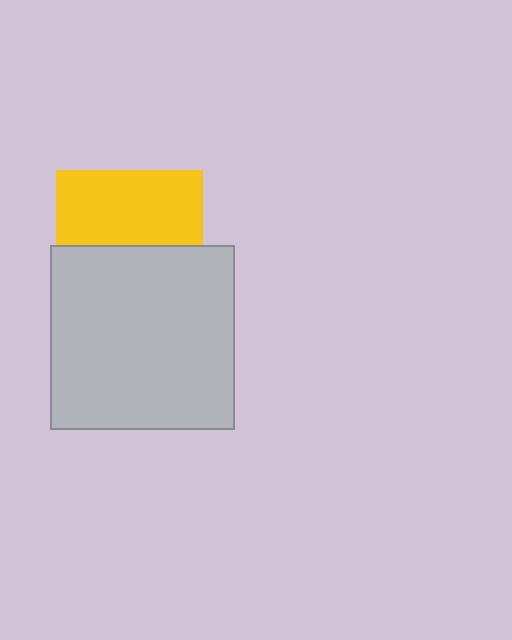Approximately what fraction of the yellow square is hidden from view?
Roughly 49% of the yellow square is hidden behind the light gray square.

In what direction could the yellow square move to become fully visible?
The yellow square could move up. That would shift it out from behind the light gray square entirely.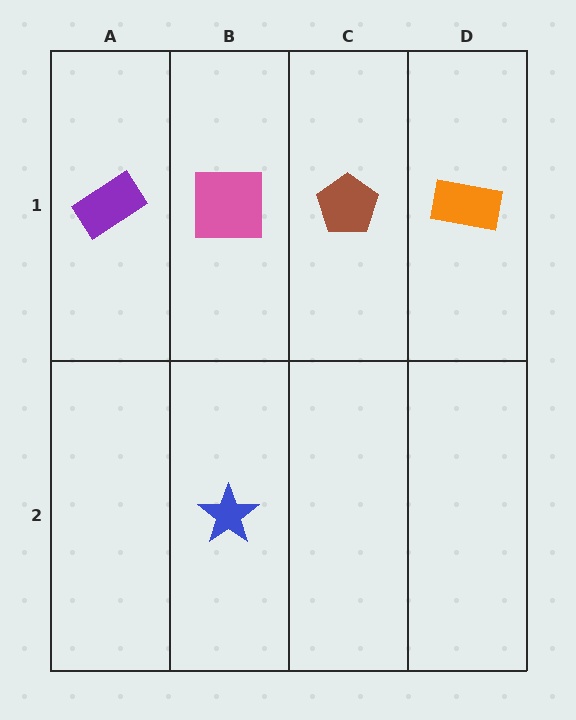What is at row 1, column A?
A purple rectangle.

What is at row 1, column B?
A pink square.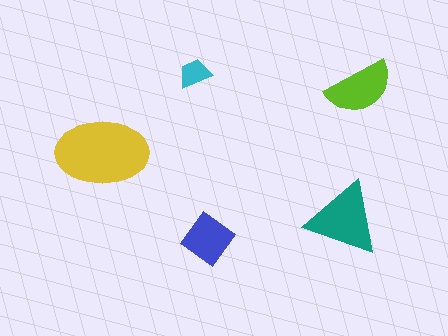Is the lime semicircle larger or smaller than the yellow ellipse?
Smaller.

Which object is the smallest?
The cyan trapezoid.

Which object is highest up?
The cyan trapezoid is topmost.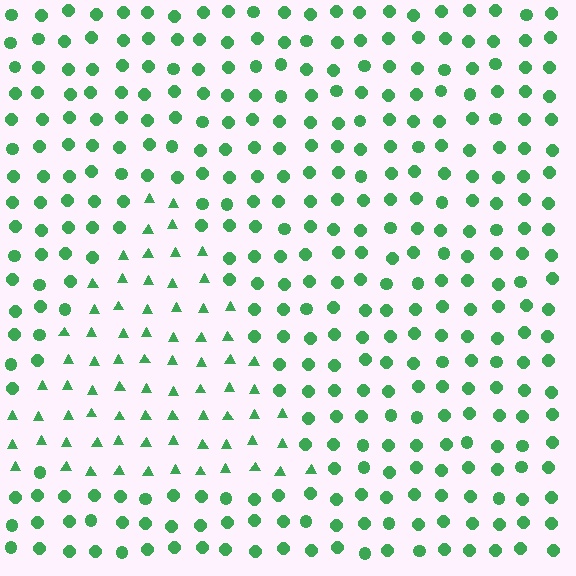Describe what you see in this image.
The image is filled with small green elements arranged in a uniform grid. A triangle-shaped region contains triangles, while the surrounding area contains circles. The boundary is defined purely by the change in element shape.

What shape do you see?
I see a triangle.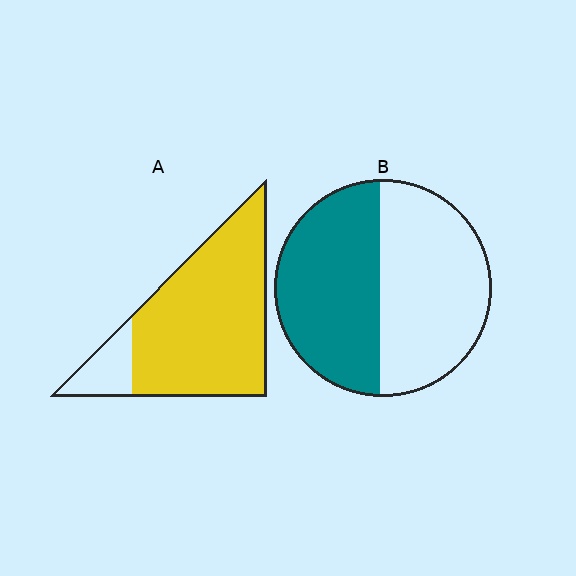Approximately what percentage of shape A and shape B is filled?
A is approximately 85% and B is approximately 50%.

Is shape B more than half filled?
Roughly half.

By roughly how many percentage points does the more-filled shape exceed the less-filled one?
By roughly 35 percentage points (A over B).